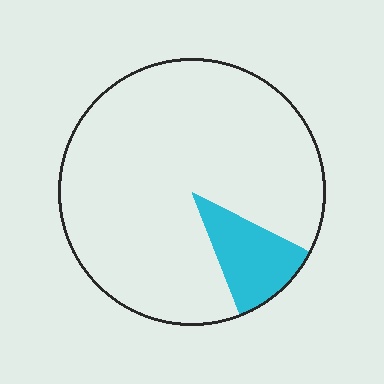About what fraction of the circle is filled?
About one eighth (1/8).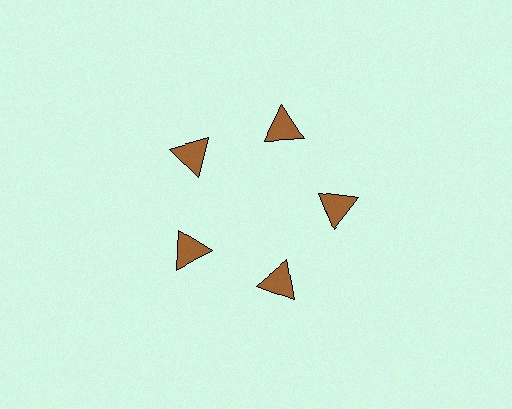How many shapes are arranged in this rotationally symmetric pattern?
There are 5 shapes, arranged in 5 groups of 1.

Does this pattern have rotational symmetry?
Yes, this pattern has 5-fold rotational symmetry. It looks the same after rotating 72 degrees around the center.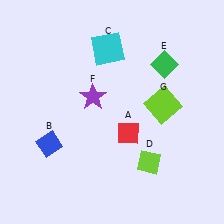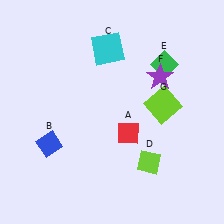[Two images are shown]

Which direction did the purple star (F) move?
The purple star (F) moved right.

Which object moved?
The purple star (F) moved right.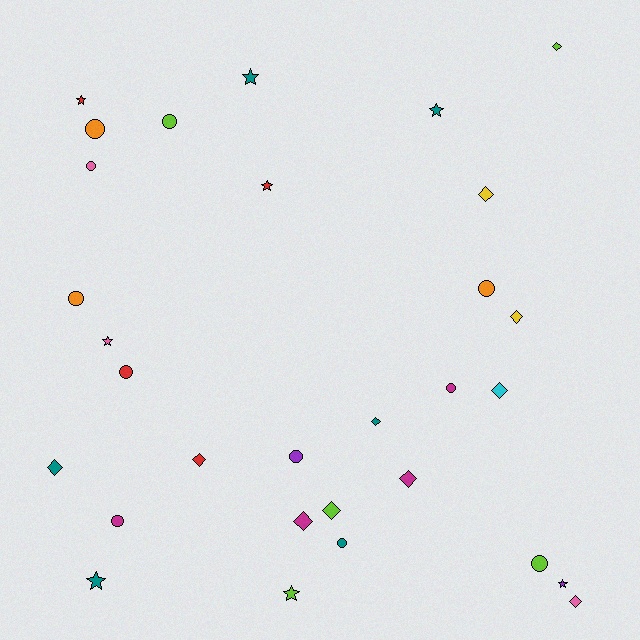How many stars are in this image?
There are 8 stars.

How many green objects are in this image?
There are no green objects.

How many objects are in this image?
There are 30 objects.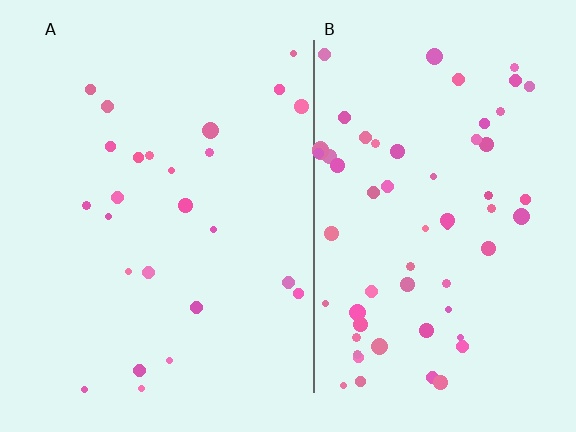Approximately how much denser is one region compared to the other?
Approximately 2.5× — region B over region A.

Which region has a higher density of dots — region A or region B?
B (the right).